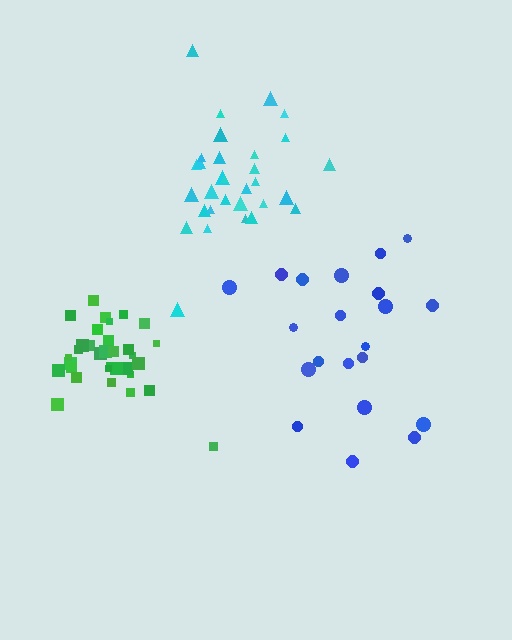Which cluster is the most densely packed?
Green.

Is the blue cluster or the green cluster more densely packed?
Green.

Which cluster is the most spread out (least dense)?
Blue.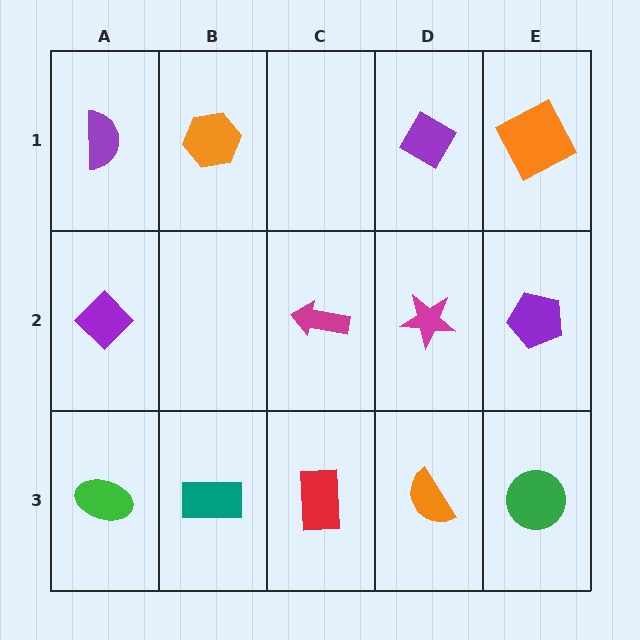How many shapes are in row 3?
5 shapes.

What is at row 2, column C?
A magenta arrow.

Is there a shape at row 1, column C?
No, that cell is empty.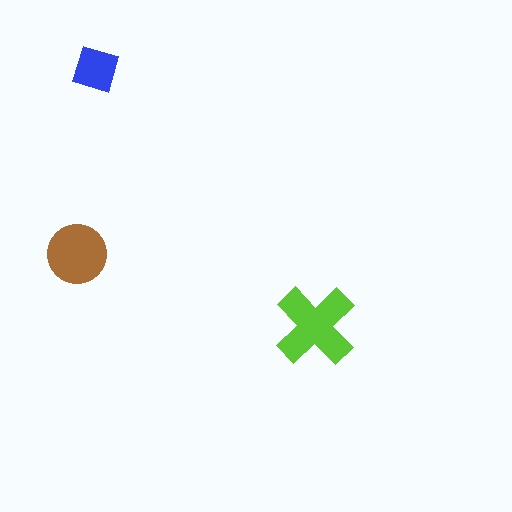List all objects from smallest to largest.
The blue square, the brown circle, the lime cross.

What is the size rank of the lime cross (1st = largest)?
1st.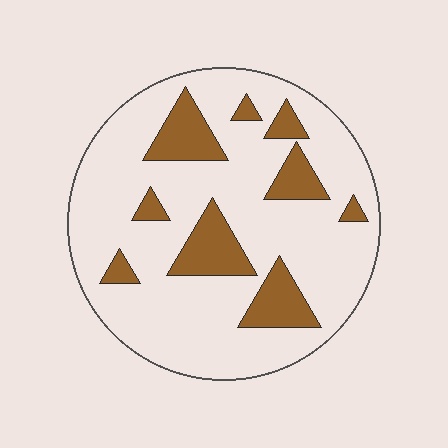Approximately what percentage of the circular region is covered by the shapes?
Approximately 20%.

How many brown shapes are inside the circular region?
9.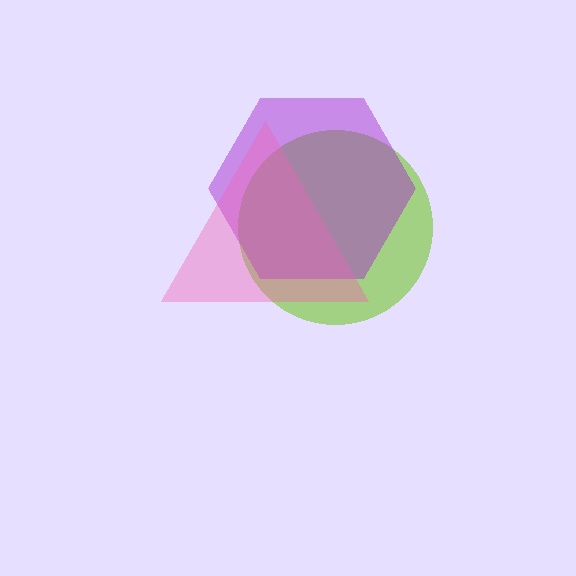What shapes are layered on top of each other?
The layered shapes are: a lime circle, a purple hexagon, a pink triangle.